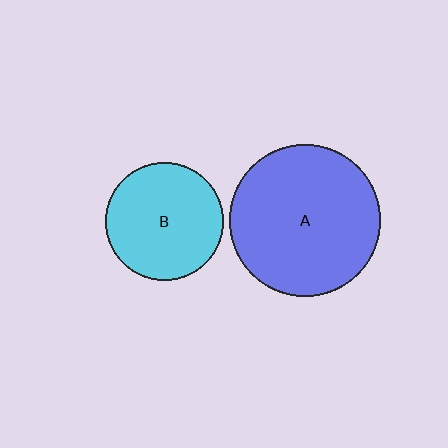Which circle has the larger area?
Circle A (blue).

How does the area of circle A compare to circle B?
Approximately 1.6 times.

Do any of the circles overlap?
No, none of the circles overlap.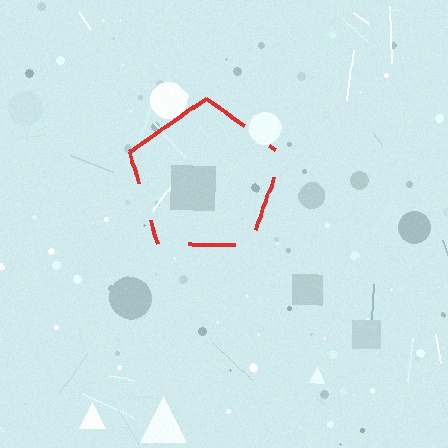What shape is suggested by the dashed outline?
The dashed outline suggests a pentagon.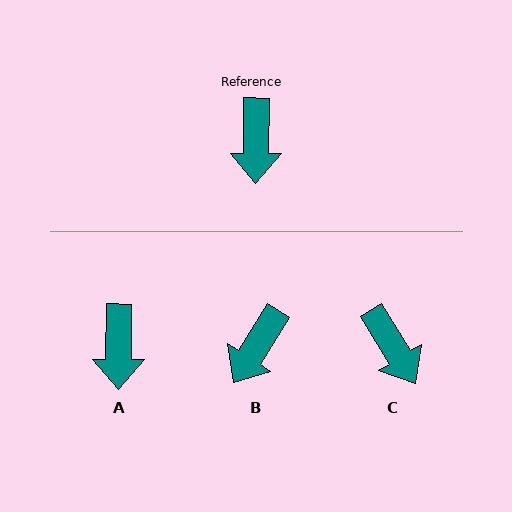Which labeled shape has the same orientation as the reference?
A.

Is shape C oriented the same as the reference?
No, it is off by about 32 degrees.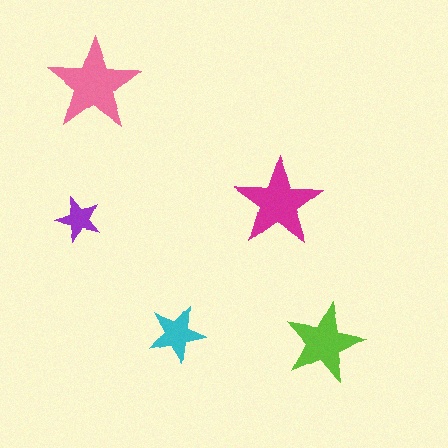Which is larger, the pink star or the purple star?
The pink one.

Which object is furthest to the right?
The lime star is rightmost.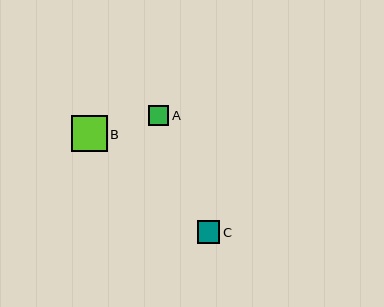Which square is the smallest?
Square A is the smallest with a size of approximately 20 pixels.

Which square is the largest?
Square B is the largest with a size of approximately 36 pixels.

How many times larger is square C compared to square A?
Square C is approximately 1.1 times the size of square A.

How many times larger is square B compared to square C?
Square B is approximately 1.6 times the size of square C.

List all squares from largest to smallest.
From largest to smallest: B, C, A.